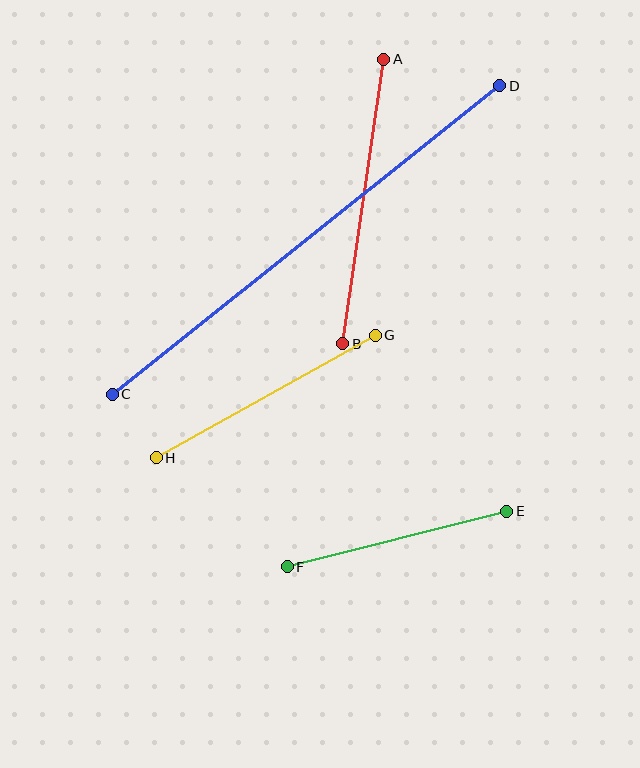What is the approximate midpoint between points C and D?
The midpoint is at approximately (306, 240) pixels.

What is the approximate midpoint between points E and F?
The midpoint is at approximately (397, 539) pixels.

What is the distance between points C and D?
The distance is approximately 496 pixels.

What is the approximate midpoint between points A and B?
The midpoint is at approximately (363, 202) pixels.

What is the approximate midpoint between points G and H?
The midpoint is at approximately (266, 397) pixels.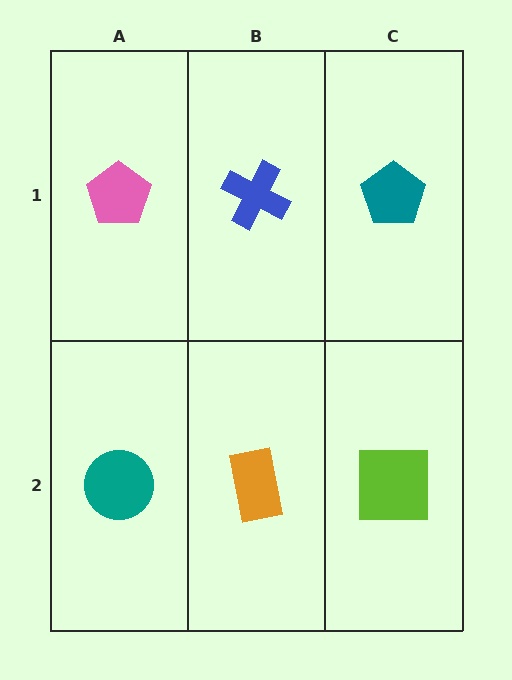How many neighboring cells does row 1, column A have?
2.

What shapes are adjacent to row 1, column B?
An orange rectangle (row 2, column B), a pink pentagon (row 1, column A), a teal pentagon (row 1, column C).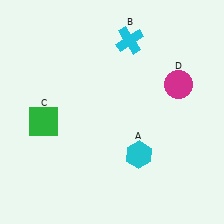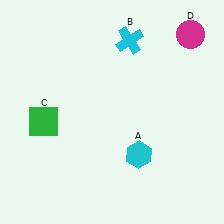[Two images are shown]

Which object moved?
The magenta circle (D) moved up.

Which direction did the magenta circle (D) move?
The magenta circle (D) moved up.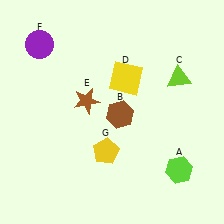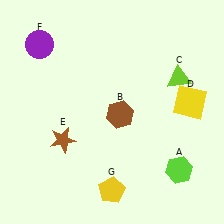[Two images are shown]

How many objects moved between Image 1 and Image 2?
3 objects moved between the two images.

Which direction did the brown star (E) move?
The brown star (E) moved down.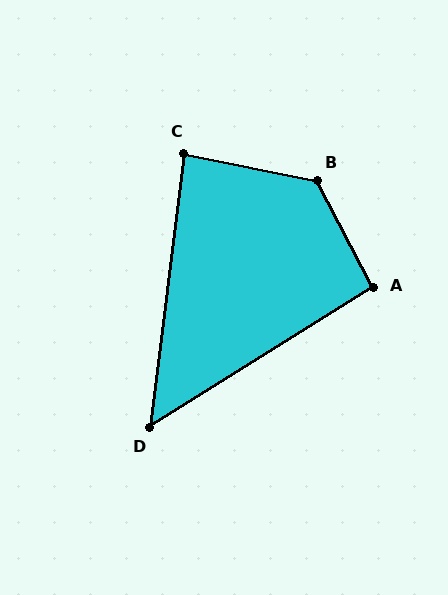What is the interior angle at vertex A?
Approximately 94 degrees (approximately right).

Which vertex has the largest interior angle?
B, at approximately 129 degrees.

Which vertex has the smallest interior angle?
D, at approximately 51 degrees.